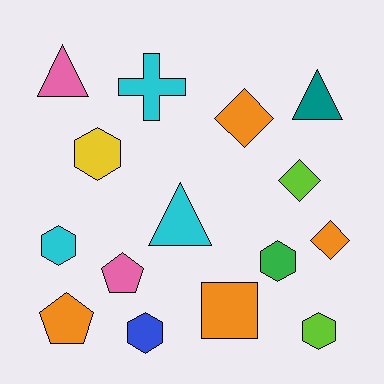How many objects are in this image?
There are 15 objects.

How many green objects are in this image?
There is 1 green object.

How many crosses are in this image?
There is 1 cross.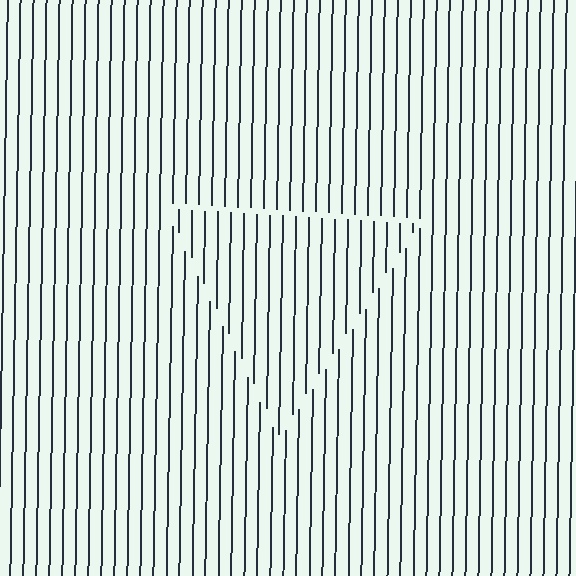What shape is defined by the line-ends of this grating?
An illusory triangle. The interior of the shape contains the same grating, shifted by half a period — the contour is defined by the phase discontinuity where line-ends from the inner and outer gratings abut.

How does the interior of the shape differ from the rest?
The interior of the shape contains the same grating, shifted by half a period — the contour is defined by the phase discontinuity where line-ends from the inner and outer gratings abut.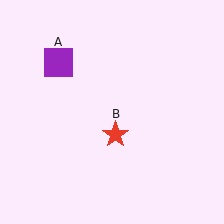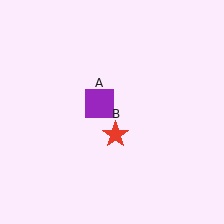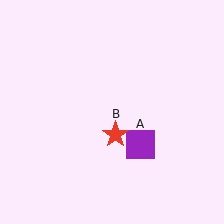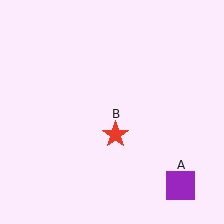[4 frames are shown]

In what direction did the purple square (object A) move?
The purple square (object A) moved down and to the right.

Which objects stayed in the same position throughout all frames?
Red star (object B) remained stationary.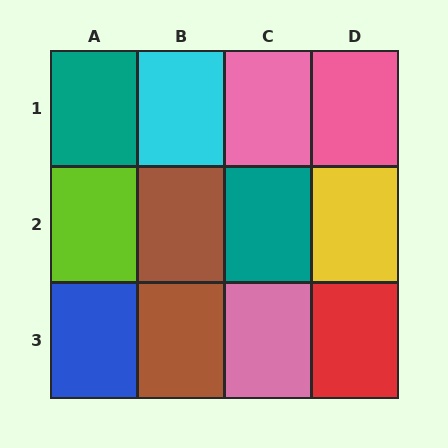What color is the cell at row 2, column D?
Yellow.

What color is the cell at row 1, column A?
Teal.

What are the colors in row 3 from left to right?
Blue, brown, pink, red.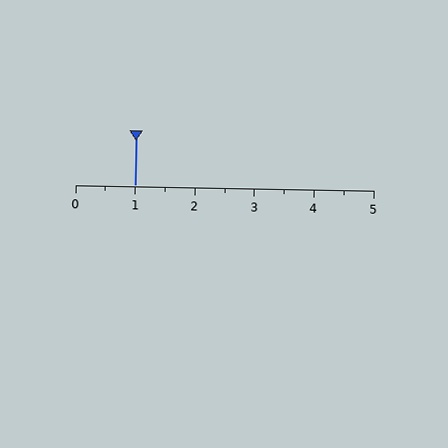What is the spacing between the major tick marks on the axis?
The major ticks are spaced 1 apart.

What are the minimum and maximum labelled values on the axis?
The axis runs from 0 to 5.